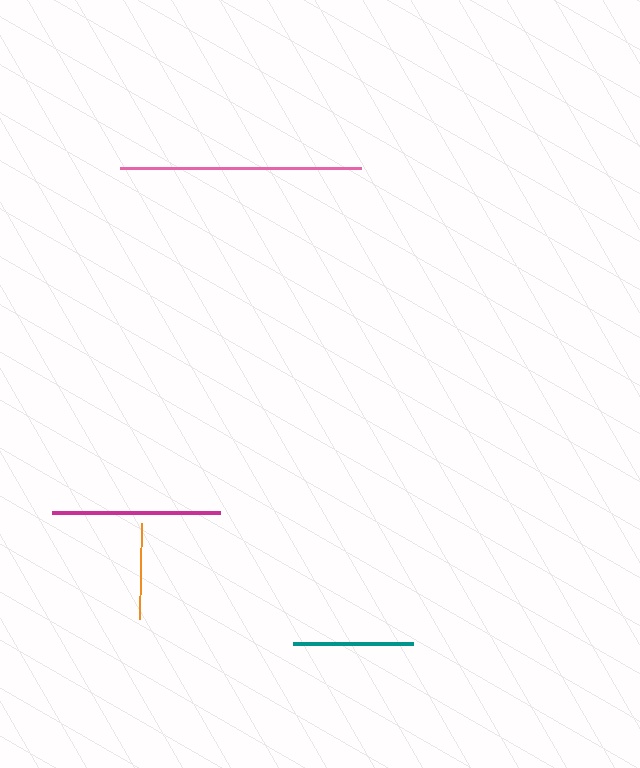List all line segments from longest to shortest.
From longest to shortest: pink, magenta, teal, orange.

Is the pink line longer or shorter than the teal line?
The pink line is longer than the teal line.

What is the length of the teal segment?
The teal segment is approximately 120 pixels long.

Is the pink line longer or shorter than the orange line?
The pink line is longer than the orange line.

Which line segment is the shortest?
The orange line is the shortest at approximately 96 pixels.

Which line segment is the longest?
The pink line is the longest at approximately 241 pixels.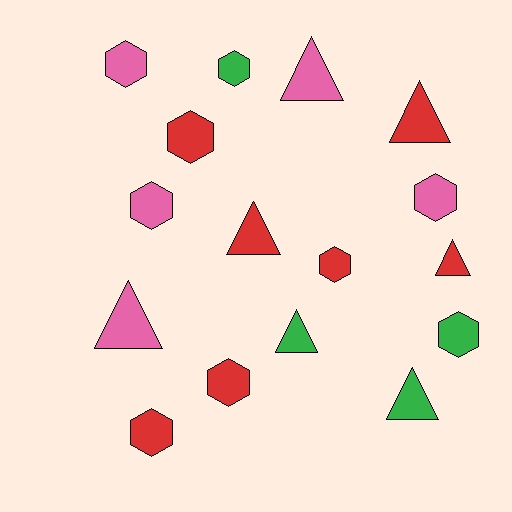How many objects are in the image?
There are 16 objects.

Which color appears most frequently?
Red, with 7 objects.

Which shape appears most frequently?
Hexagon, with 9 objects.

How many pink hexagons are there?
There are 3 pink hexagons.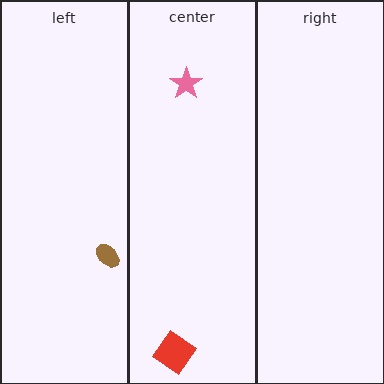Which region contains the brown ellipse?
The left region.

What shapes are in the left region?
The brown ellipse.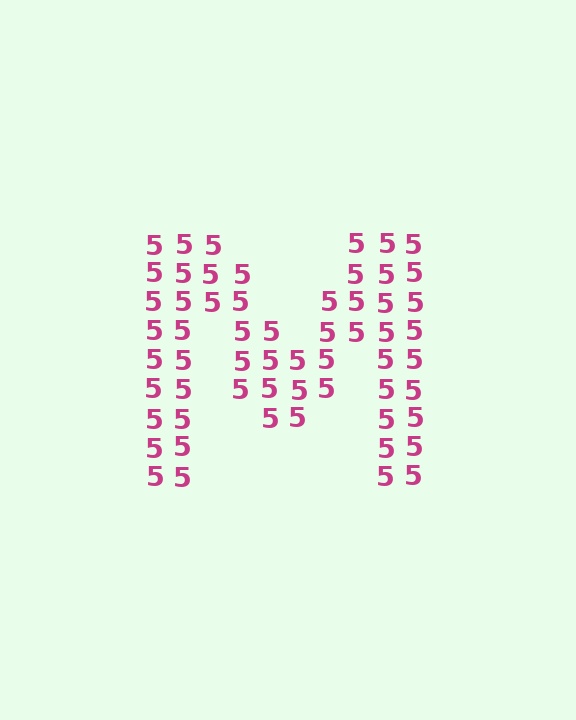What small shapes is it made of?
It is made of small digit 5's.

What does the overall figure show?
The overall figure shows the letter M.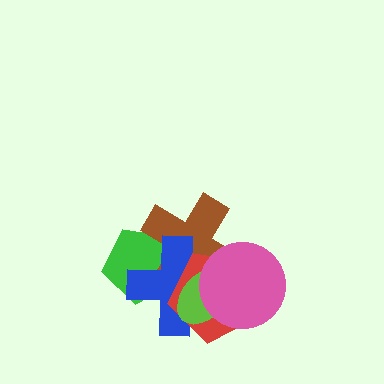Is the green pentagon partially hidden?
Yes, it is partially covered by another shape.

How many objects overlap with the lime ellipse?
4 objects overlap with the lime ellipse.